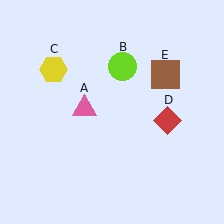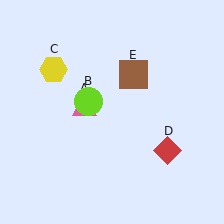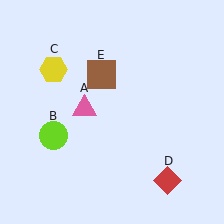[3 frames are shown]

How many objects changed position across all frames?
3 objects changed position: lime circle (object B), red diamond (object D), brown square (object E).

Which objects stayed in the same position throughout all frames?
Pink triangle (object A) and yellow hexagon (object C) remained stationary.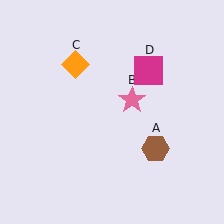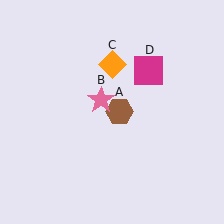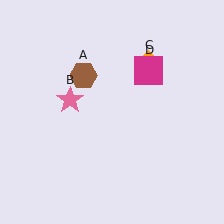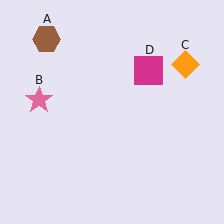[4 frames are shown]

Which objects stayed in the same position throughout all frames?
Magenta square (object D) remained stationary.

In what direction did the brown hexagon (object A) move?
The brown hexagon (object A) moved up and to the left.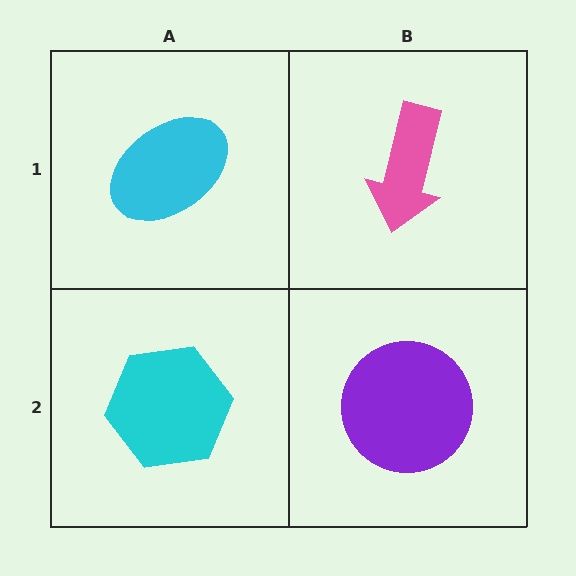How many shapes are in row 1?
2 shapes.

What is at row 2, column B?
A purple circle.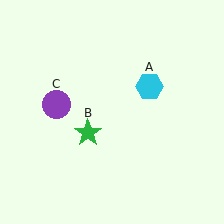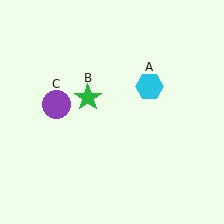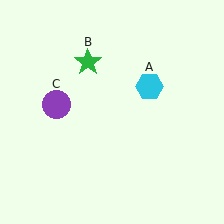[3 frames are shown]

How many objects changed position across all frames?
1 object changed position: green star (object B).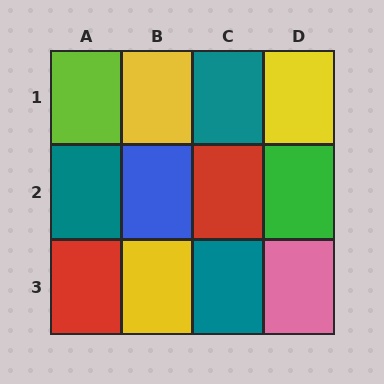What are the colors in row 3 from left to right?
Red, yellow, teal, pink.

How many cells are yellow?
3 cells are yellow.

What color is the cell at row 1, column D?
Yellow.